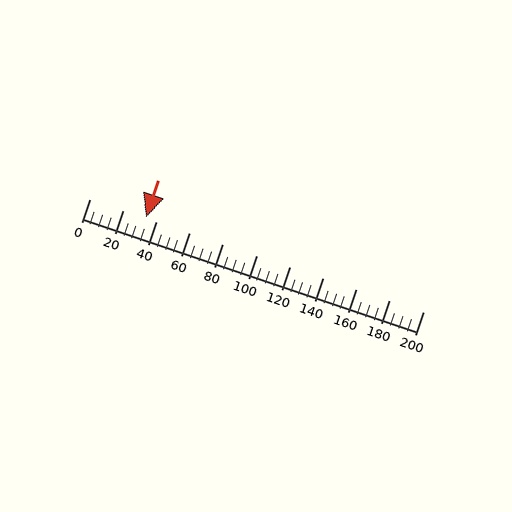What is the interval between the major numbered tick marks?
The major tick marks are spaced 20 units apart.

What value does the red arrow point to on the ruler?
The red arrow points to approximately 34.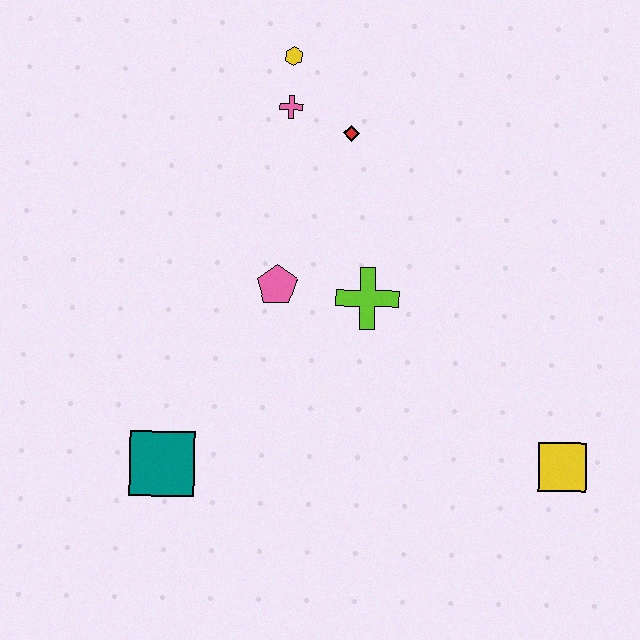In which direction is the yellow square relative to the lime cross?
The yellow square is to the right of the lime cross.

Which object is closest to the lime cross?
The pink pentagon is closest to the lime cross.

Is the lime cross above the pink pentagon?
No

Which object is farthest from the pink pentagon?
The yellow square is farthest from the pink pentagon.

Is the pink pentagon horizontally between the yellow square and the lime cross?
No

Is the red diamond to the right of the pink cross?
Yes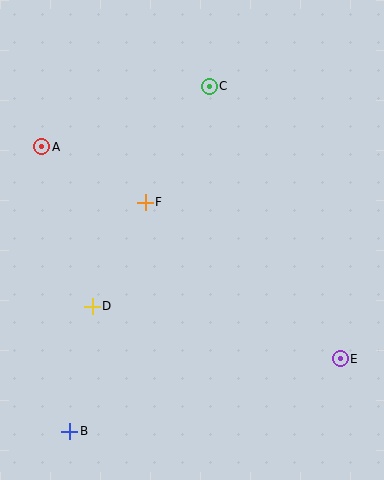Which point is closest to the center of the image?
Point F at (145, 202) is closest to the center.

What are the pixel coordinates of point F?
Point F is at (145, 202).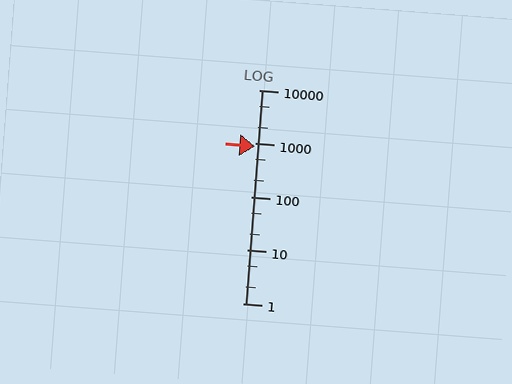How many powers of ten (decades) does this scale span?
The scale spans 4 decades, from 1 to 10000.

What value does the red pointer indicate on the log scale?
The pointer indicates approximately 880.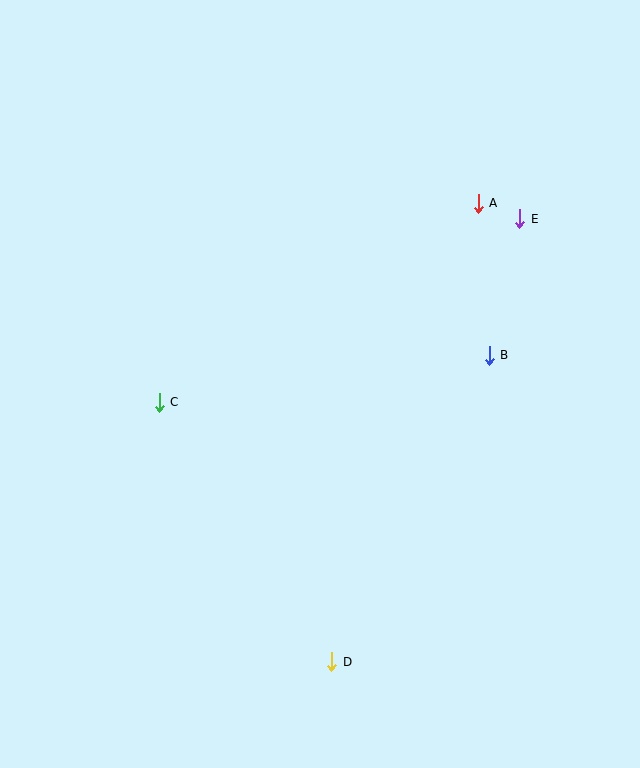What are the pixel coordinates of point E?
Point E is at (520, 219).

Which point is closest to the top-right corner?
Point E is closest to the top-right corner.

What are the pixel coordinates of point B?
Point B is at (489, 355).